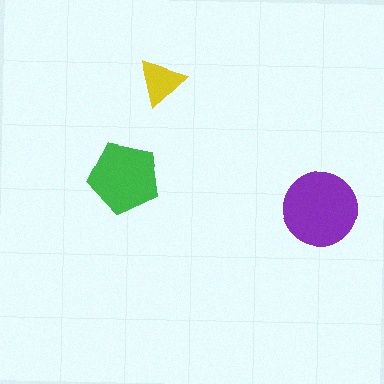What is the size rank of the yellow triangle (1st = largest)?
3rd.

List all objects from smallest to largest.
The yellow triangle, the green pentagon, the purple circle.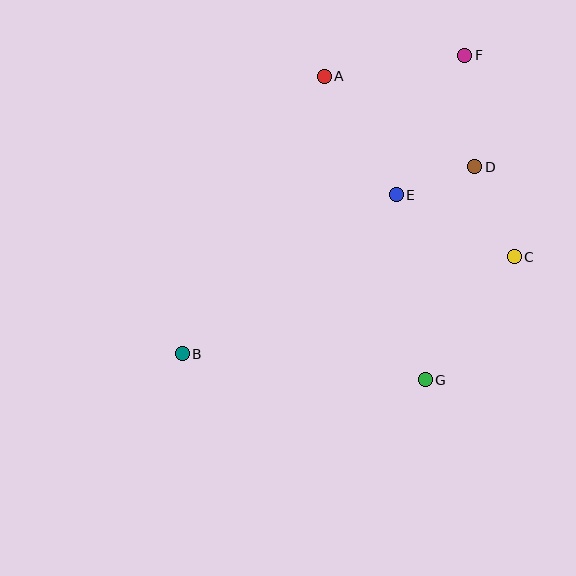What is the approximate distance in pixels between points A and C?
The distance between A and C is approximately 262 pixels.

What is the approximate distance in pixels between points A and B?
The distance between A and B is approximately 312 pixels.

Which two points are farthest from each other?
Points B and F are farthest from each other.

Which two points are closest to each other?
Points D and E are closest to each other.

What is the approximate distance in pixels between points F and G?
The distance between F and G is approximately 327 pixels.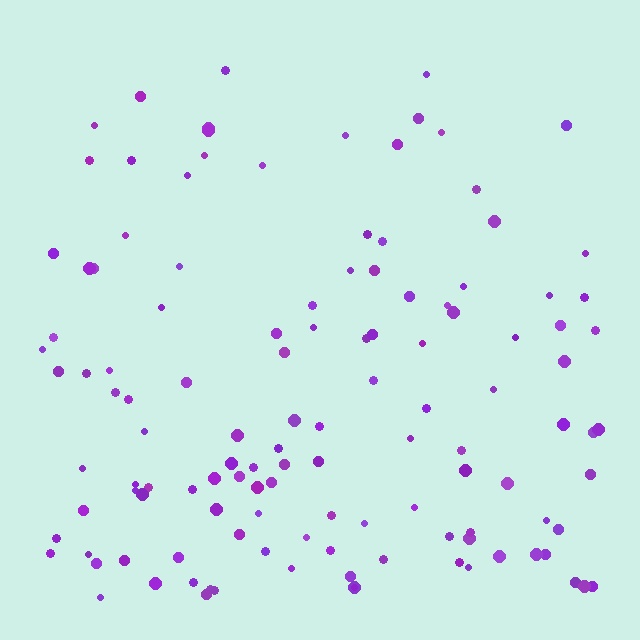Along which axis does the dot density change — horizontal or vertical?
Vertical.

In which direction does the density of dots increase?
From top to bottom, with the bottom side densest.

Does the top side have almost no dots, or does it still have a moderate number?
Still a moderate number, just noticeably fewer than the bottom.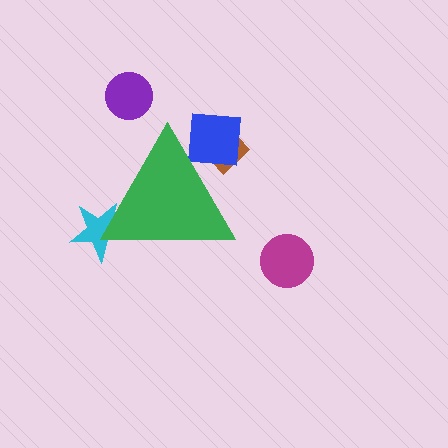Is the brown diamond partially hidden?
Yes, the brown diamond is partially hidden behind the green triangle.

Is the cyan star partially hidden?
Yes, the cyan star is partially hidden behind the green triangle.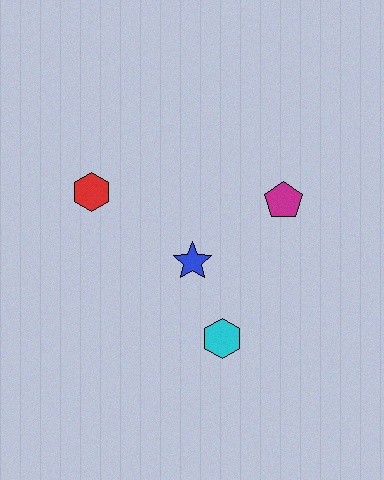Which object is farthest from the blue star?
The red hexagon is farthest from the blue star.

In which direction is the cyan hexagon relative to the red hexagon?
The cyan hexagon is below the red hexagon.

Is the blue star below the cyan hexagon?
No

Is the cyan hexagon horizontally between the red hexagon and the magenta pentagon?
Yes